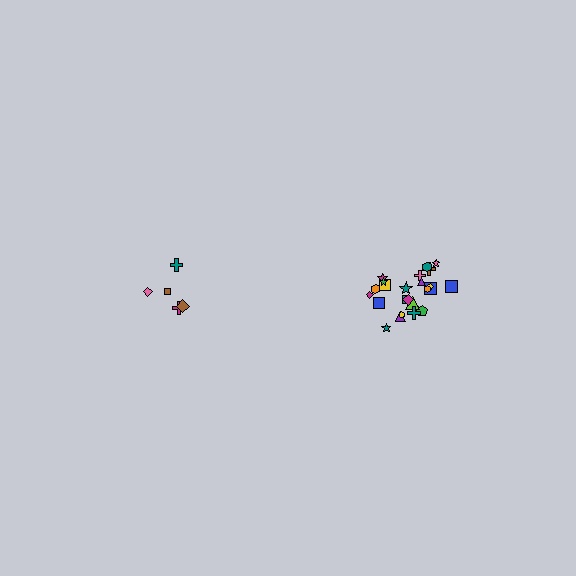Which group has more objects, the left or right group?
The right group.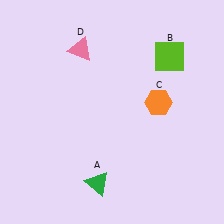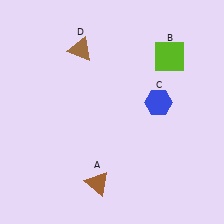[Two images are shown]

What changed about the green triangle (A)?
In Image 1, A is green. In Image 2, it changed to brown.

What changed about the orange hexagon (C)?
In Image 1, C is orange. In Image 2, it changed to blue.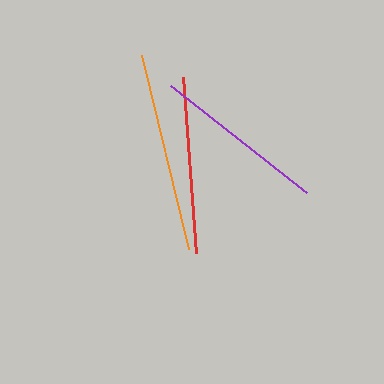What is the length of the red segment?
The red segment is approximately 176 pixels long.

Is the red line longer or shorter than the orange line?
The orange line is longer than the red line.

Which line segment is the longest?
The orange line is the longest at approximately 199 pixels.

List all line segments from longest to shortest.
From longest to shortest: orange, red, purple.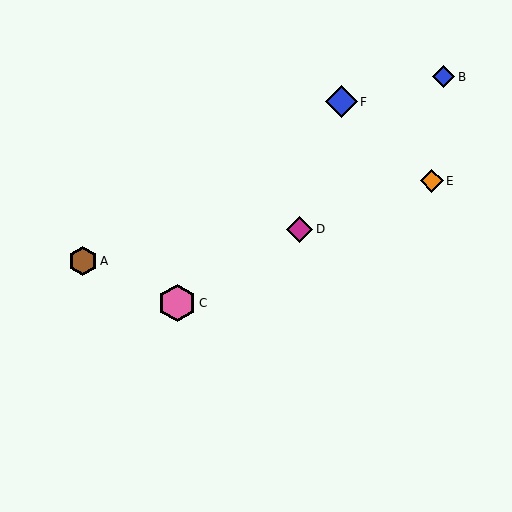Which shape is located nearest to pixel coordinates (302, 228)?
The magenta diamond (labeled D) at (300, 229) is nearest to that location.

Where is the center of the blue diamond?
The center of the blue diamond is at (341, 102).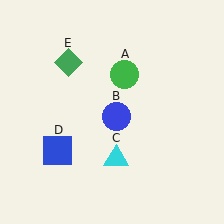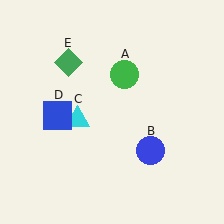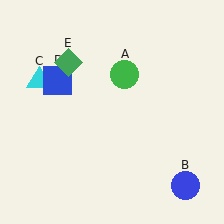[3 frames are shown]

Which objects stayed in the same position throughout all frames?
Green circle (object A) and green diamond (object E) remained stationary.